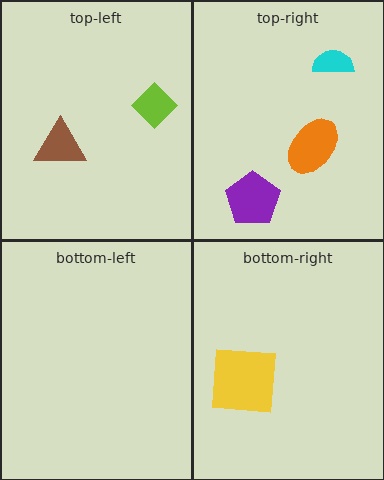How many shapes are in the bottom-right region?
1.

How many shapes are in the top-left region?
2.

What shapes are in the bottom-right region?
The yellow square.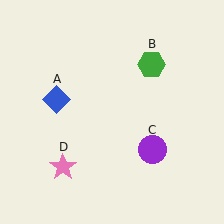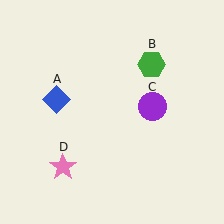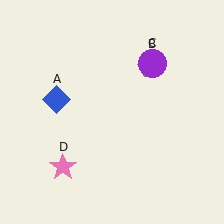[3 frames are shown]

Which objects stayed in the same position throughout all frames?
Blue diamond (object A) and green hexagon (object B) and pink star (object D) remained stationary.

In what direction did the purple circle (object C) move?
The purple circle (object C) moved up.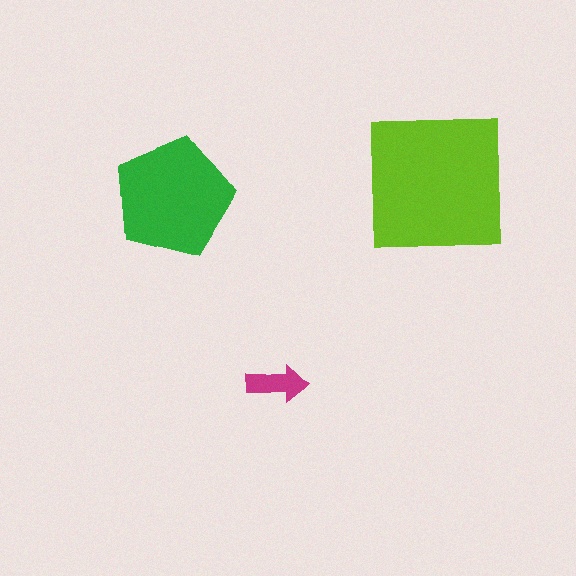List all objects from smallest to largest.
The magenta arrow, the green pentagon, the lime square.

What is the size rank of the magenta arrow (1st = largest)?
3rd.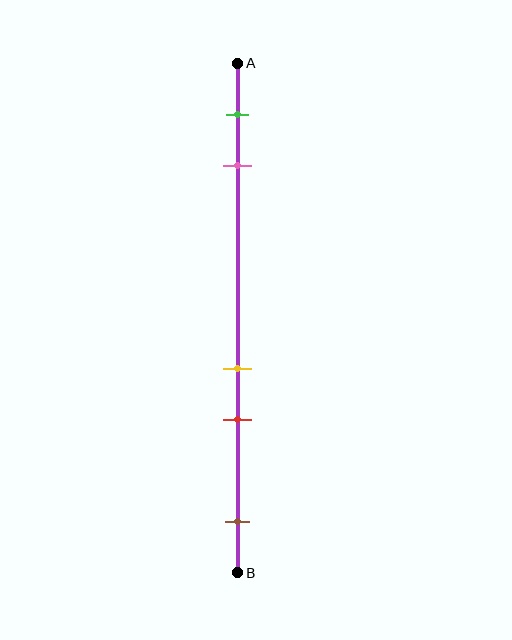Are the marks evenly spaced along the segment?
No, the marks are not evenly spaced.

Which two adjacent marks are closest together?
The yellow and red marks are the closest adjacent pair.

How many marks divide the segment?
There are 5 marks dividing the segment.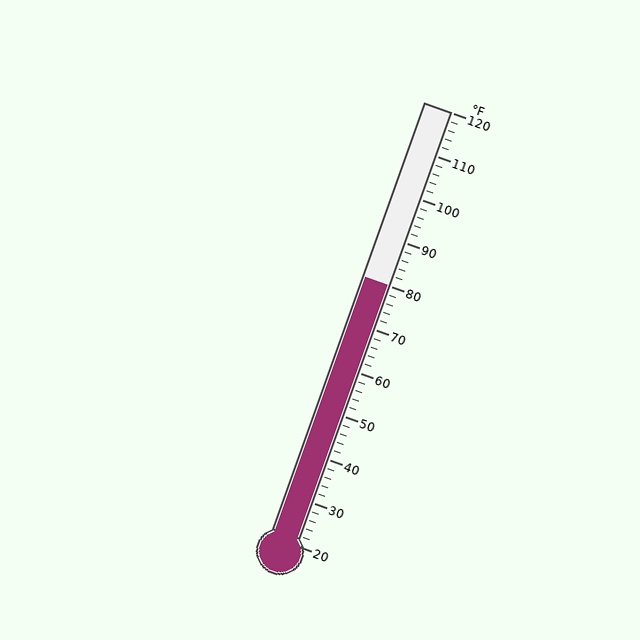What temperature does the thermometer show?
The thermometer shows approximately 80°F.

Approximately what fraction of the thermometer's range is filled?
The thermometer is filled to approximately 60% of its range.